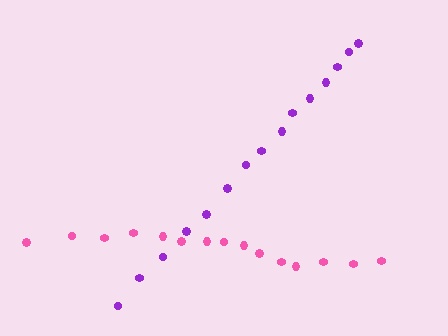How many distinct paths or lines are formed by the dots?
There are 2 distinct paths.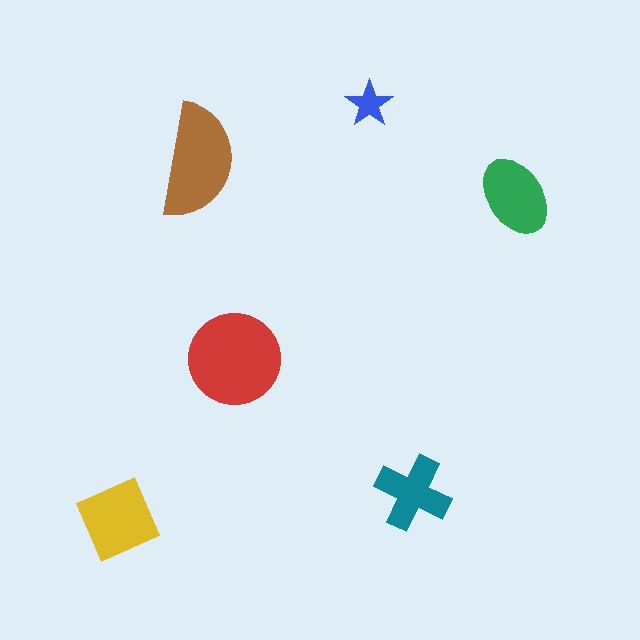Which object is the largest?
The red circle.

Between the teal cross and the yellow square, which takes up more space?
The yellow square.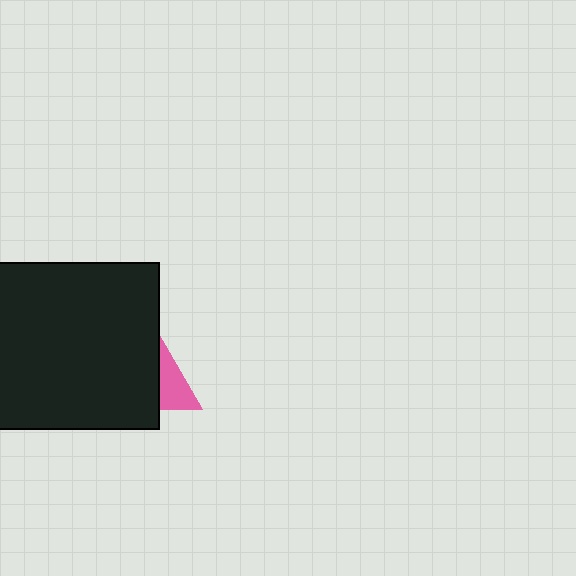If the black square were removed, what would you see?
You would see the complete pink triangle.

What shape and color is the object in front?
The object in front is a black square.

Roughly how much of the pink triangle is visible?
A small part of it is visible (roughly 31%).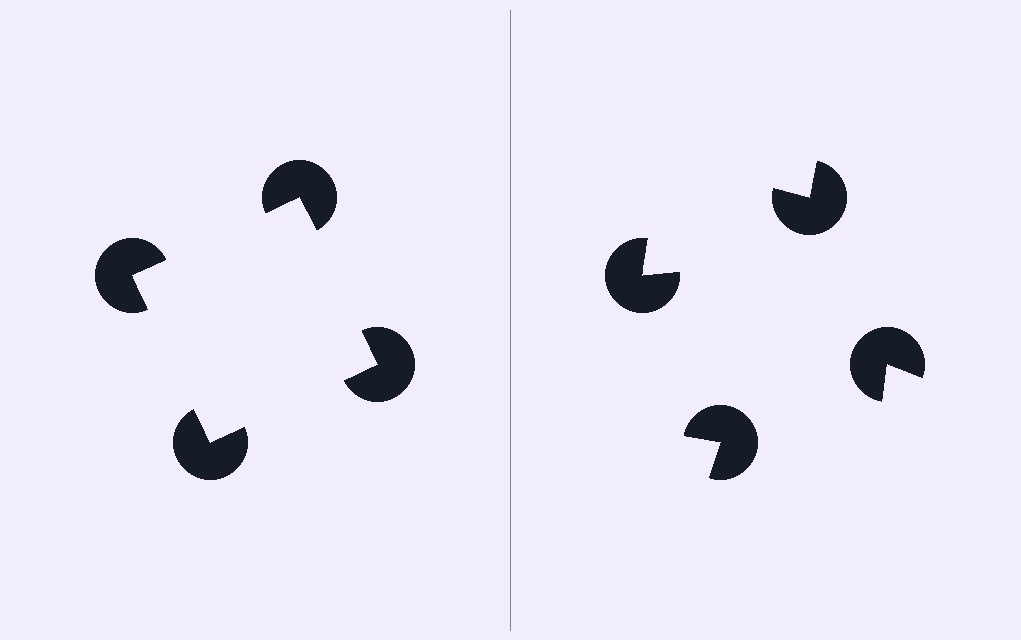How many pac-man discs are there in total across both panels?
8 — 4 on each side.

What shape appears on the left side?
An illusory square.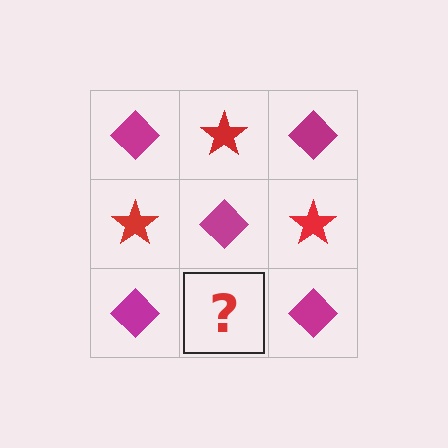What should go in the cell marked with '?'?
The missing cell should contain a red star.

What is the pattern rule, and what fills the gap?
The rule is that it alternates magenta diamond and red star in a checkerboard pattern. The gap should be filled with a red star.